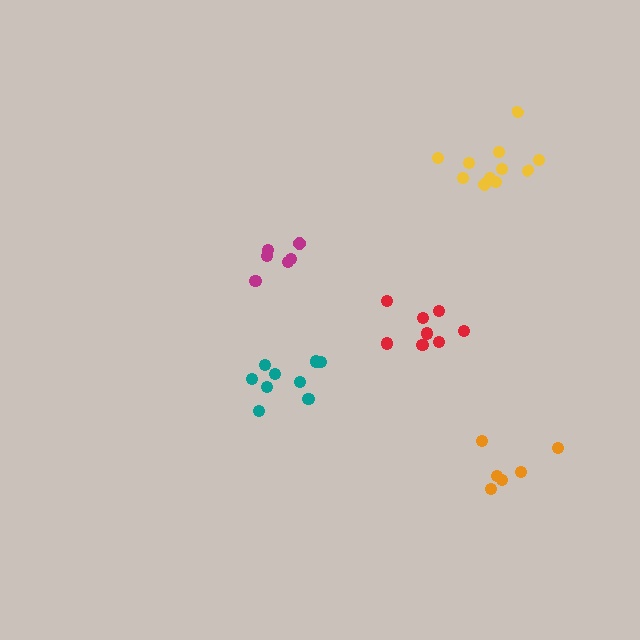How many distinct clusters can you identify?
There are 5 distinct clusters.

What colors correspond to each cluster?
The clusters are colored: red, teal, orange, yellow, magenta.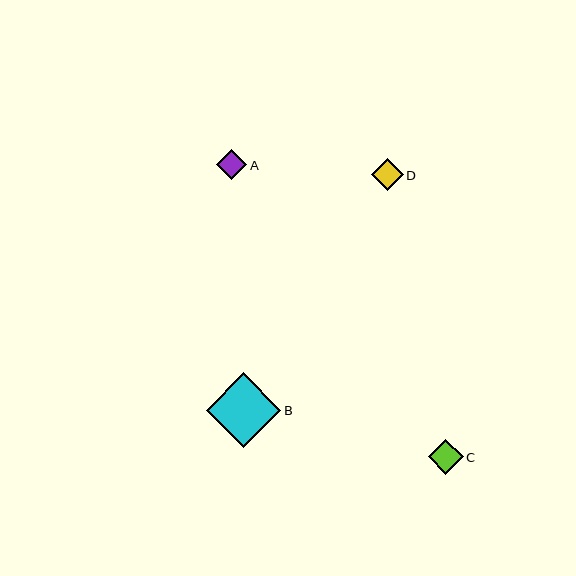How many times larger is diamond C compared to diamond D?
Diamond C is approximately 1.1 times the size of diamond D.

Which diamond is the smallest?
Diamond A is the smallest with a size of approximately 30 pixels.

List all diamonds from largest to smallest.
From largest to smallest: B, C, D, A.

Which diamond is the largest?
Diamond B is the largest with a size of approximately 74 pixels.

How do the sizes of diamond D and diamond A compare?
Diamond D and diamond A are approximately the same size.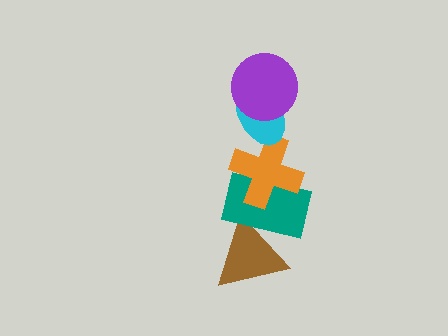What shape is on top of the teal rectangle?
The orange cross is on top of the teal rectangle.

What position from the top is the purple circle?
The purple circle is 1st from the top.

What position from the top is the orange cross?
The orange cross is 3rd from the top.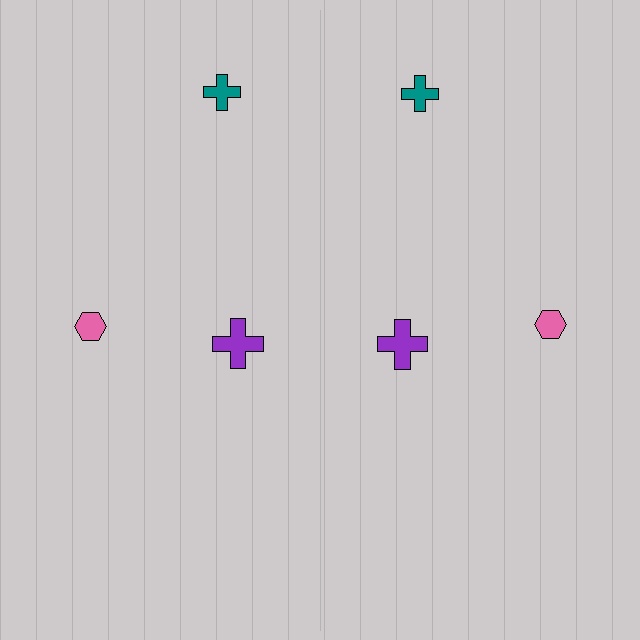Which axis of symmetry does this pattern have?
The pattern has a vertical axis of symmetry running through the center of the image.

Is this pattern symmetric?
Yes, this pattern has bilateral (reflection) symmetry.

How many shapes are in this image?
There are 6 shapes in this image.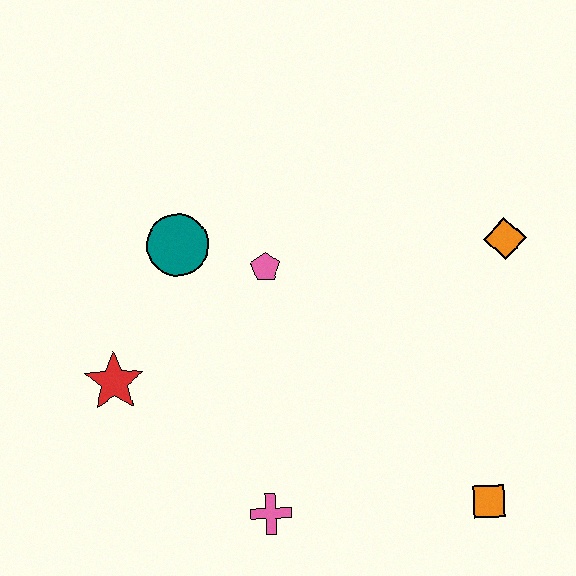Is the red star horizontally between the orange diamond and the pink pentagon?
No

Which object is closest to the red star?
The teal circle is closest to the red star.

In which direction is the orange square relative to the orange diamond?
The orange square is below the orange diamond.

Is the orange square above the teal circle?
No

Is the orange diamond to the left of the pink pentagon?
No